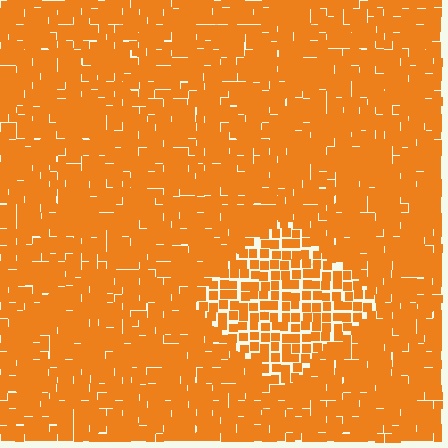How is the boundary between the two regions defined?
The boundary is defined by a change in element density (approximately 1.6x ratio). All elements are the same color, size, and shape.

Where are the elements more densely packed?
The elements are more densely packed outside the diamond boundary.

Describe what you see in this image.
The image contains small orange elements arranged at two different densities. A diamond-shaped region is visible where the elements are less densely packed than the surrounding area.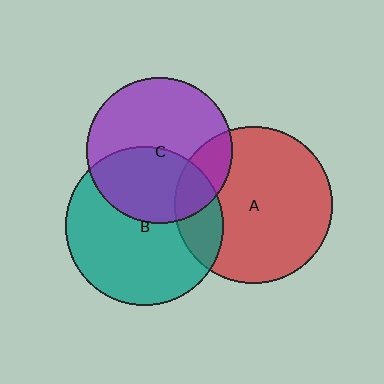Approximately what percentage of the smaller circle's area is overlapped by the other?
Approximately 20%.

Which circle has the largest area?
Circle B (teal).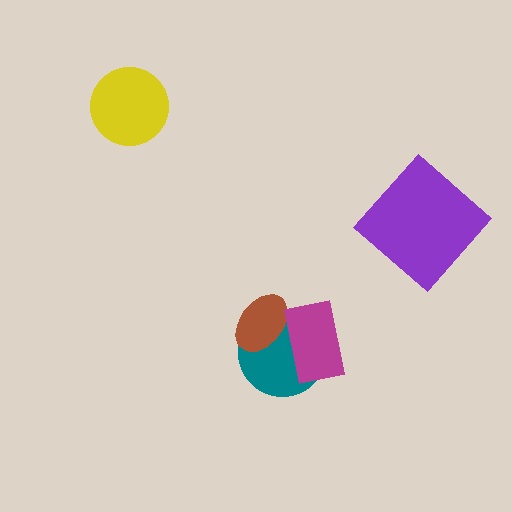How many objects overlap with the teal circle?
2 objects overlap with the teal circle.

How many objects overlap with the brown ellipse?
2 objects overlap with the brown ellipse.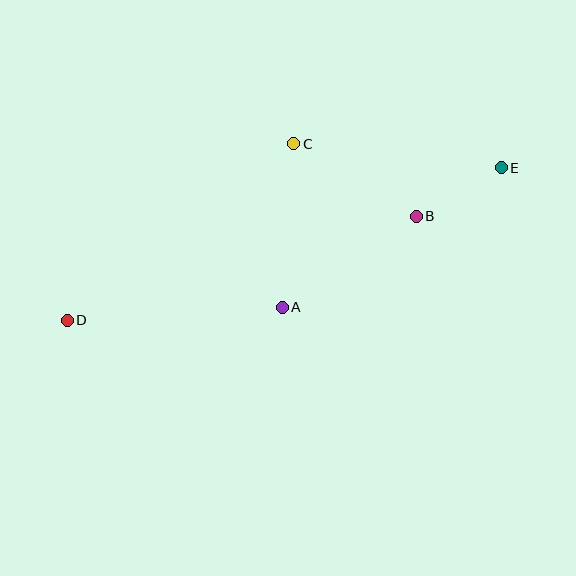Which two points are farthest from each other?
Points D and E are farthest from each other.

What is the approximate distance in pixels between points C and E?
The distance between C and E is approximately 209 pixels.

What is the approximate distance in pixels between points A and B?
The distance between A and B is approximately 162 pixels.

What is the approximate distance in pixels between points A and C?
The distance between A and C is approximately 164 pixels.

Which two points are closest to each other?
Points B and E are closest to each other.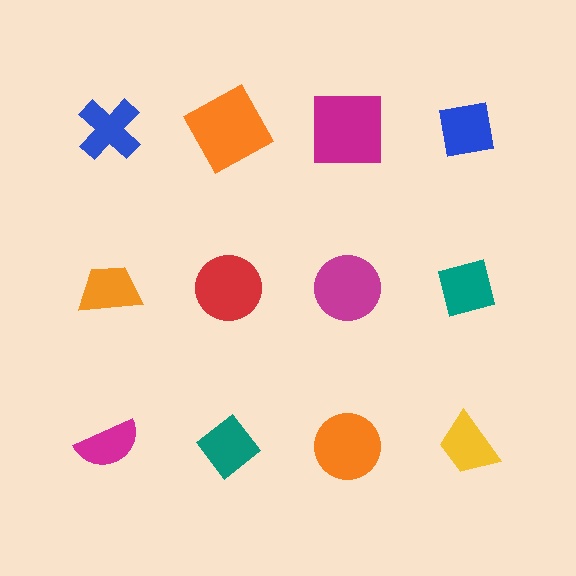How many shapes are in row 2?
4 shapes.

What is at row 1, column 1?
A blue cross.